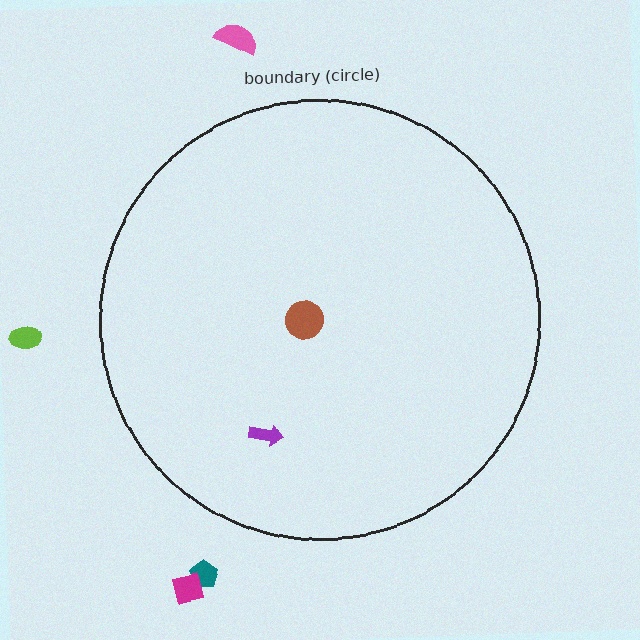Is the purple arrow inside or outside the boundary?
Inside.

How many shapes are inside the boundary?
2 inside, 4 outside.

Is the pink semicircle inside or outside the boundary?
Outside.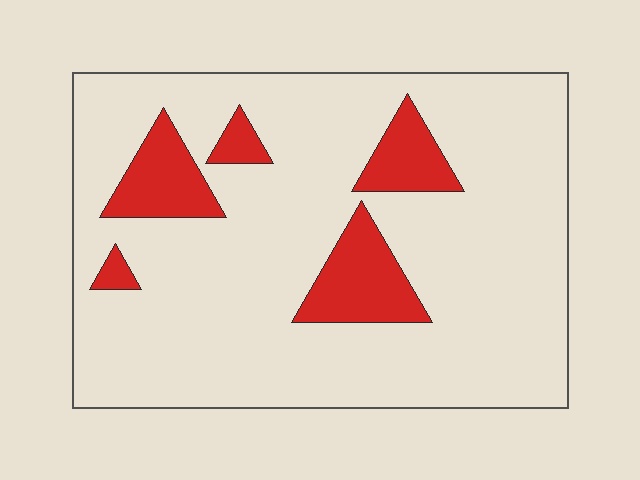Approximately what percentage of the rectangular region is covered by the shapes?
Approximately 15%.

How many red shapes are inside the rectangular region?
5.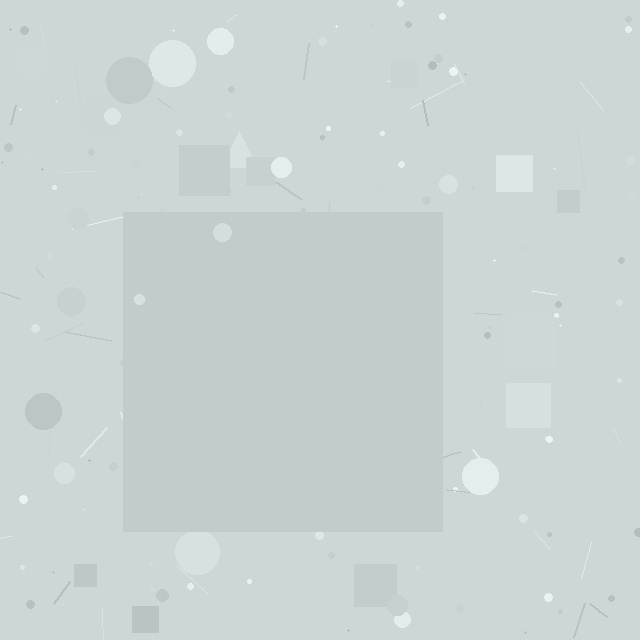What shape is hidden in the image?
A square is hidden in the image.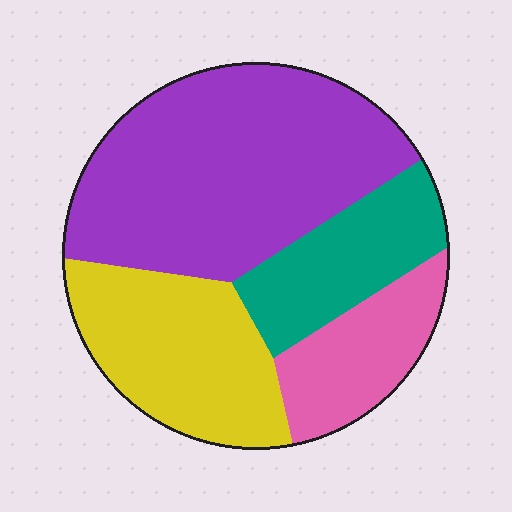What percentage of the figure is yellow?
Yellow covers roughly 25% of the figure.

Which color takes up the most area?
Purple, at roughly 45%.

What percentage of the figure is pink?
Pink takes up less than a quarter of the figure.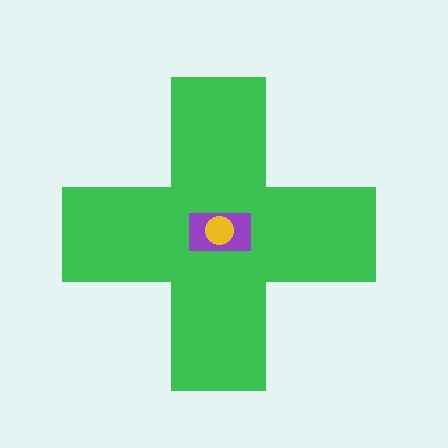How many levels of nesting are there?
3.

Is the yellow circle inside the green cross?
Yes.